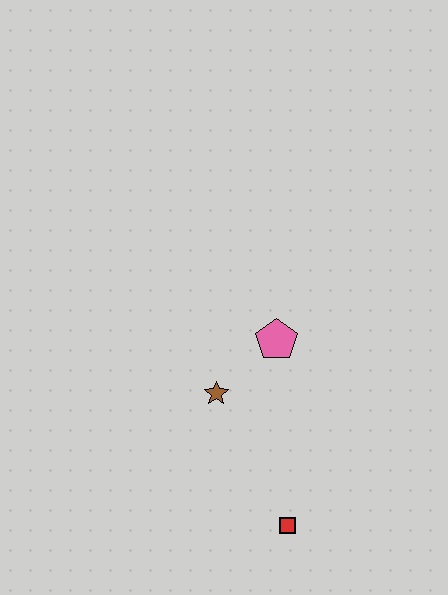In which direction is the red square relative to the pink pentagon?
The red square is below the pink pentagon.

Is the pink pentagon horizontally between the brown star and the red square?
Yes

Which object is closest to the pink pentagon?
The brown star is closest to the pink pentagon.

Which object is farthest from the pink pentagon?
The red square is farthest from the pink pentagon.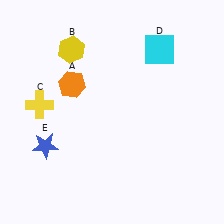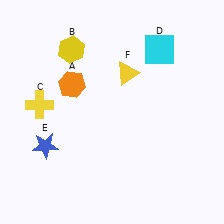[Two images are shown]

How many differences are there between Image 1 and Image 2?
There is 1 difference between the two images.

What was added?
A yellow triangle (F) was added in Image 2.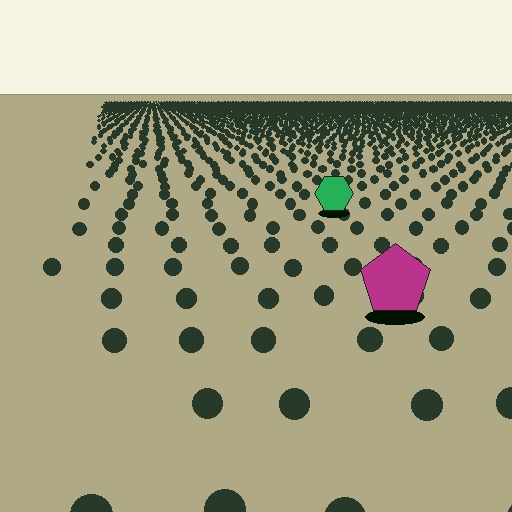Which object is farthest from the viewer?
The green hexagon is farthest from the viewer. It appears smaller and the ground texture around it is denser.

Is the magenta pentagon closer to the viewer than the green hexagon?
Yes. The magenta pentagon is closer — you can tell from the texture gradient: the ground texture is coarser near it.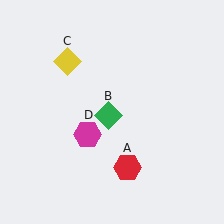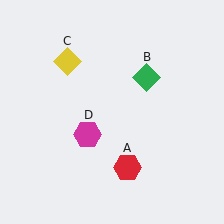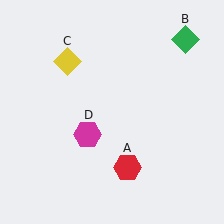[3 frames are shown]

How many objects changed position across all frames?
1 object changed position: green diamond (object B).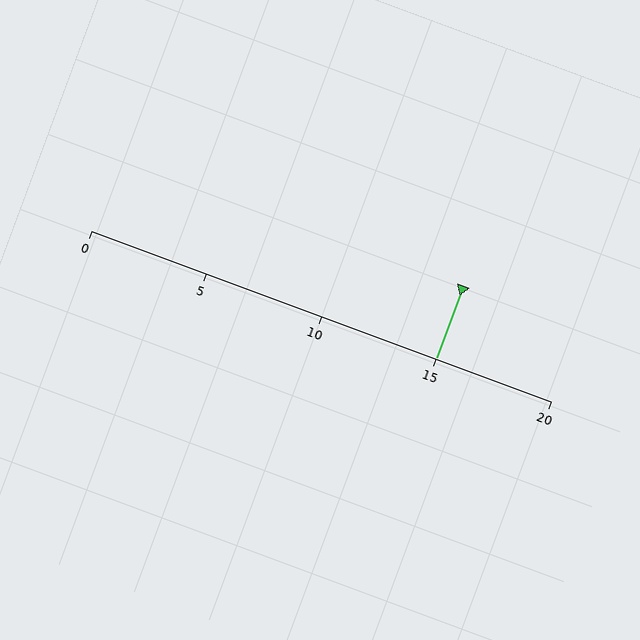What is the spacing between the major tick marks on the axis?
The major ticks are spaced 5 apart.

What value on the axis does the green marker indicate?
The marker indicates approximately 15.